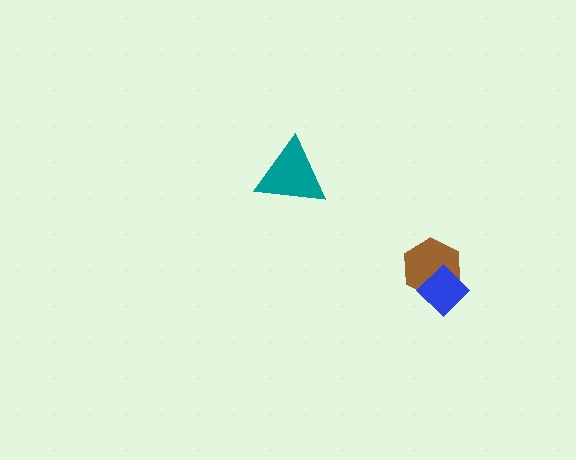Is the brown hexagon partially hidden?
Yes, it is partially covered by another shape.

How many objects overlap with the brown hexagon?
1 object overlaps with the brown hexagon.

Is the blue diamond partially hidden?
No, no other shape covers it.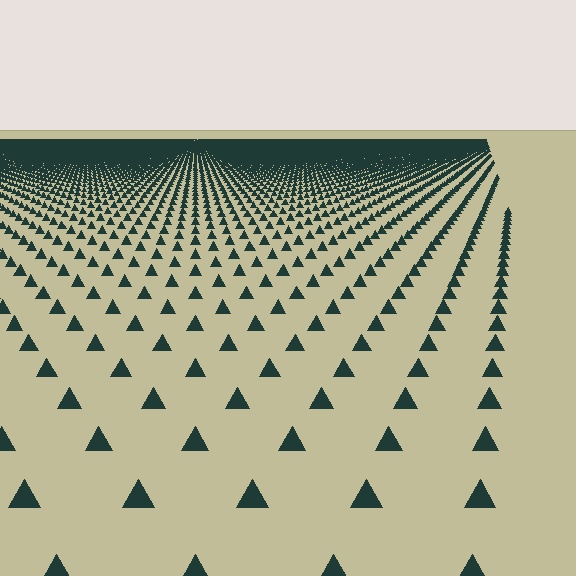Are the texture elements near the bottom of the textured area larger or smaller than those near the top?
Larger. Near the bottom, elements are closer to the viewer and appear at a bigger on-screen size.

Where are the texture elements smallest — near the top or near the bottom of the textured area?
Near the top.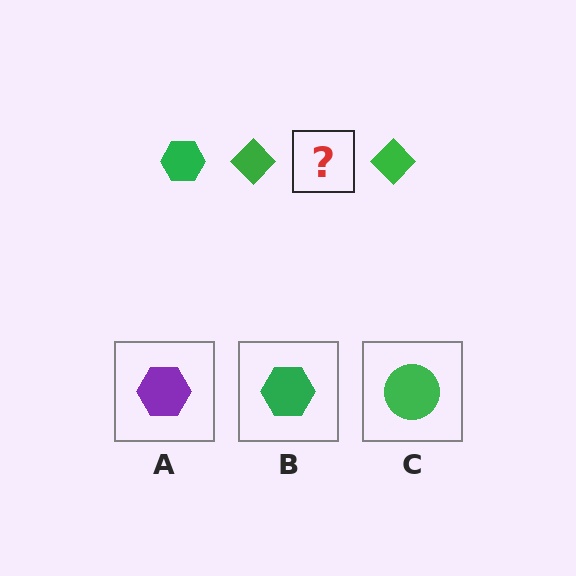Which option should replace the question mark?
Option B.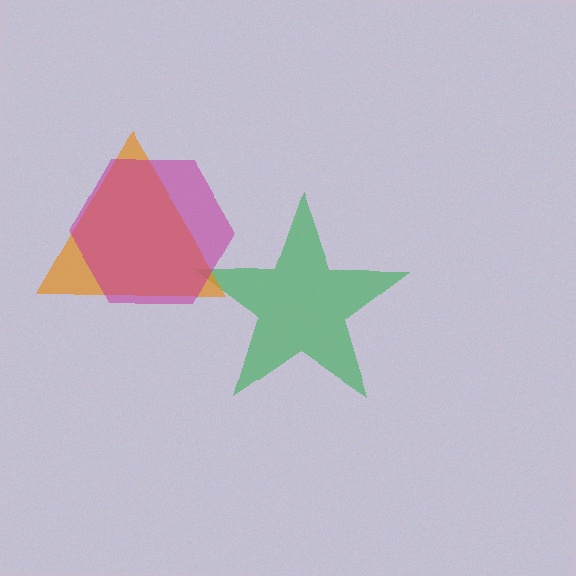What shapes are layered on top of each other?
The layered shapes are: a green star, an orange triangle, a magenta hexagon.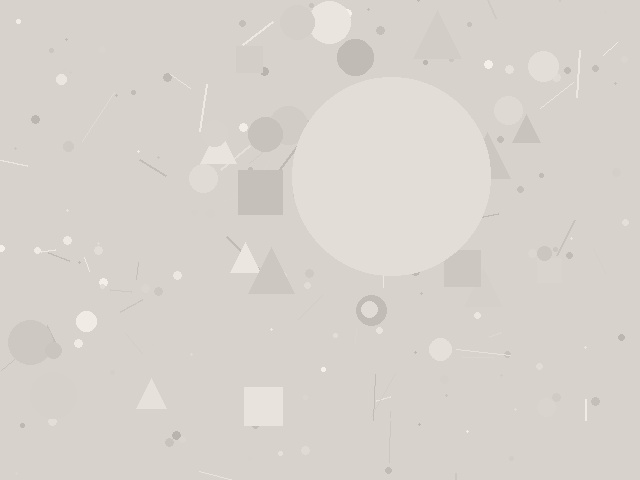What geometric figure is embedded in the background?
A circle is embedded in the background.